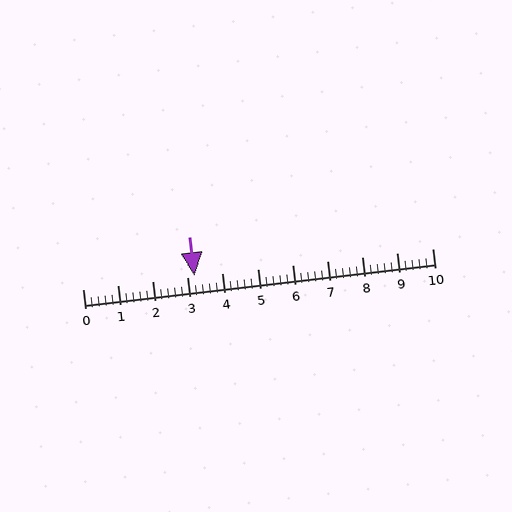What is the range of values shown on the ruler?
The ruler shows values from 0 to 10.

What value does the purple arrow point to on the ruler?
The purple arrow points to approximately 3.2.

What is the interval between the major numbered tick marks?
The major tick marks are spaced 1 units apart.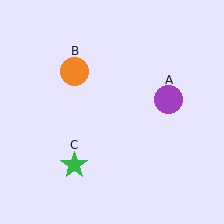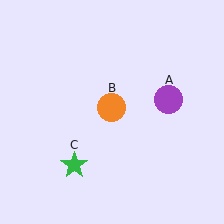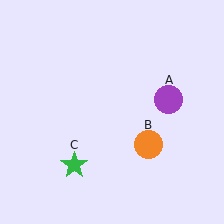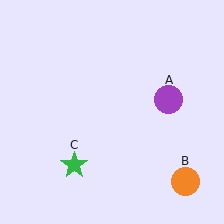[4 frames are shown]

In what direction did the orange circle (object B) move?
The orange circle (object B) moved down and to the right.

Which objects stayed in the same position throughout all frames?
Purple circle (object A) and green star (object C) remained stationary.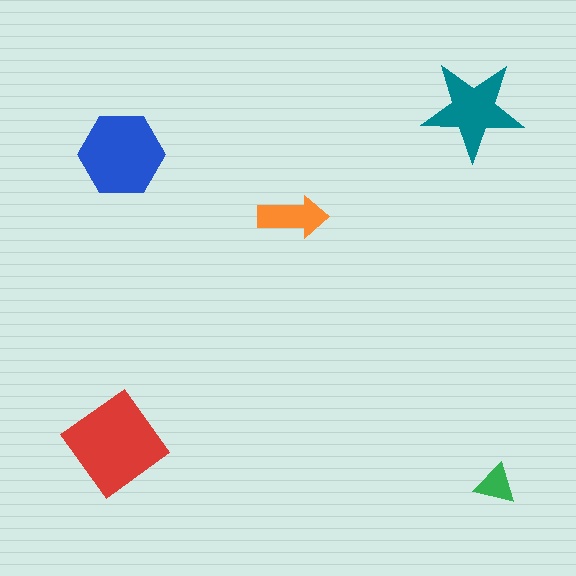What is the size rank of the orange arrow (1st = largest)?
4th.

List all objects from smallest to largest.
The green triangle, the orange arrow, the teal star, the blue hexagon, the red diamond.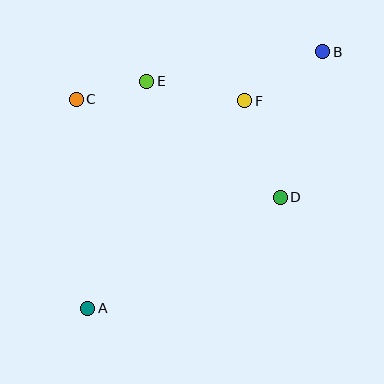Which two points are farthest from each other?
Points A and B are farthest from each other.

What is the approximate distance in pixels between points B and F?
The distance between B and F is approximately 92 pixels.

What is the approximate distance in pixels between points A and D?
The distance between A and D is approximately 222 pixels.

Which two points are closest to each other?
Points C and E are closest to each other.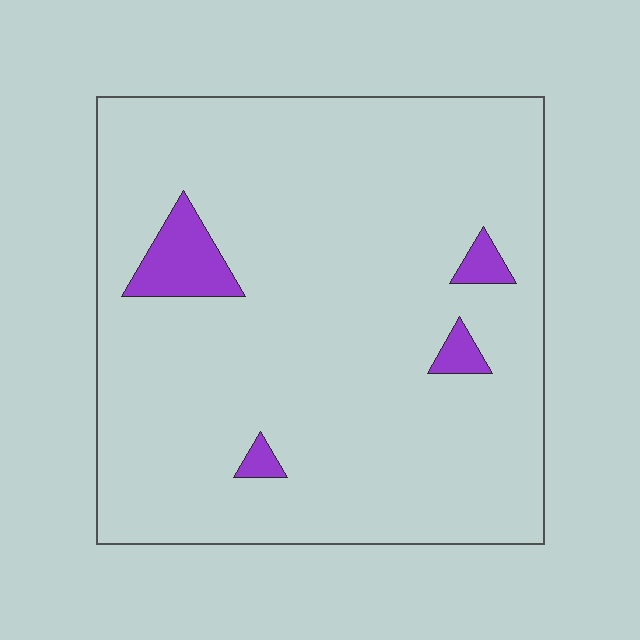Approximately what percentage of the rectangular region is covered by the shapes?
Approximately 5%.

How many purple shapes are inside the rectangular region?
4.